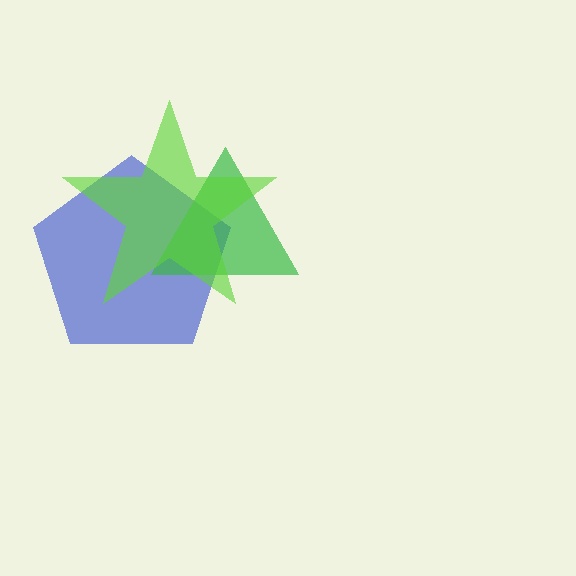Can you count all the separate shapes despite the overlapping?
Yes, there are 3 separate shapes.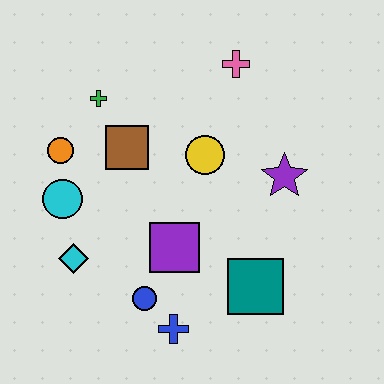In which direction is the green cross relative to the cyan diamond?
The green cross is above the cyan diamond.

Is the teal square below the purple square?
Yes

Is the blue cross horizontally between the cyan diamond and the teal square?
Yes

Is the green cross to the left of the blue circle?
Yes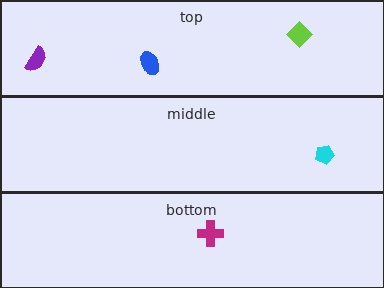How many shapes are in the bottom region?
1.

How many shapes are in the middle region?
1.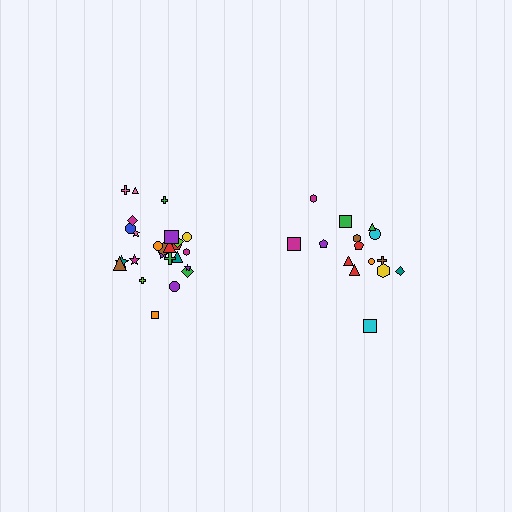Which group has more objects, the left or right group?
The left group.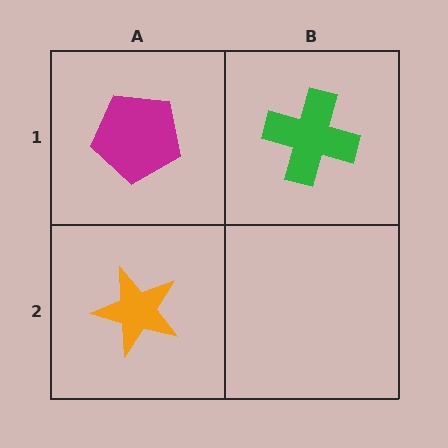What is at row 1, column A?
A magenta pentagon.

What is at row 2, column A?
An orange star.